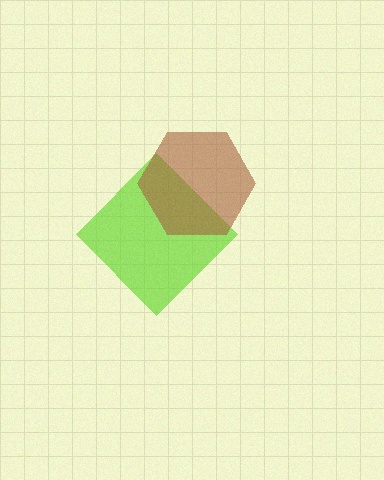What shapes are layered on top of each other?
The layered shapes are: a lime diamond, a brown hexagon.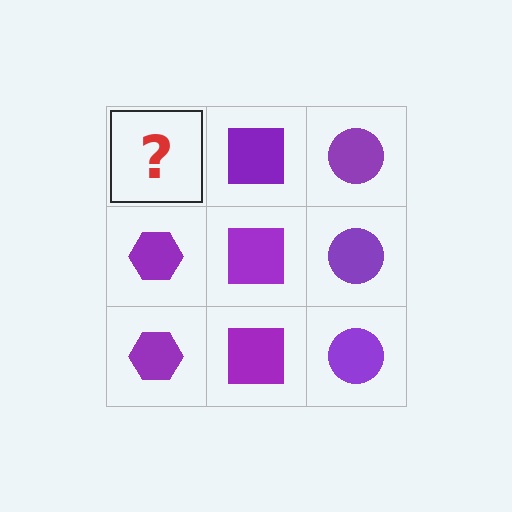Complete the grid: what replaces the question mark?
The question mark should be replaced with a purple hexagon.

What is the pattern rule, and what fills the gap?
The rule is that each column has a consistent shape. The gap should be filled with a purple hexagon.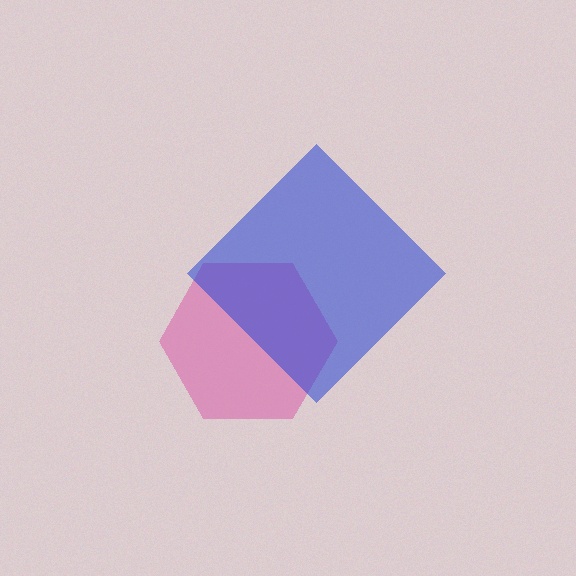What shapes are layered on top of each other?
The layered shapes are: a pink hexagon, a blue diamond.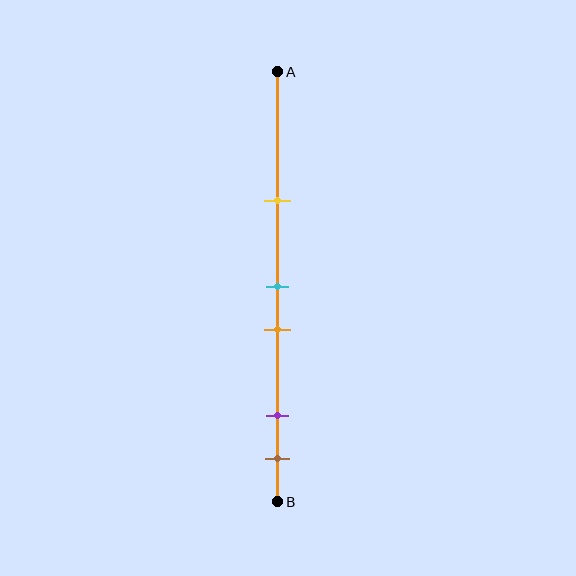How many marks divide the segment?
There are 5 marks dividing the segment.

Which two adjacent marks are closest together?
The cyan and orange marks are the closest adjacent pair.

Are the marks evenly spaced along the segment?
No, the marks are not evenly spaced.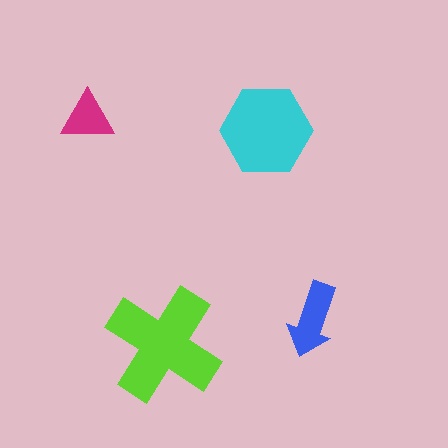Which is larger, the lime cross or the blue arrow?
The lime cross.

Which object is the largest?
The lime cross.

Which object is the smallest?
The magenta triangle.